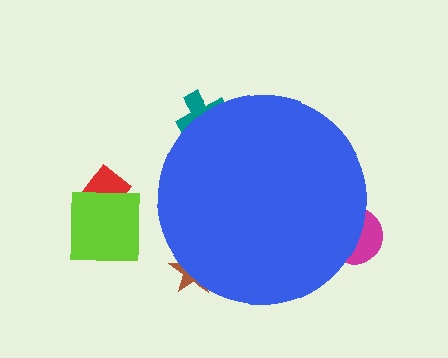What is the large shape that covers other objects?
A blue circle.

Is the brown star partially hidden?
Yes, the brown star is partially hidden behind the blue circle.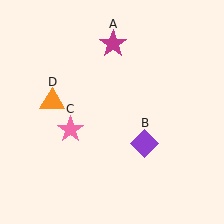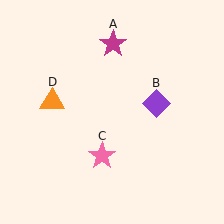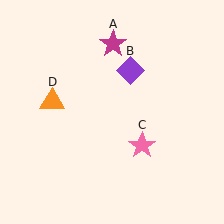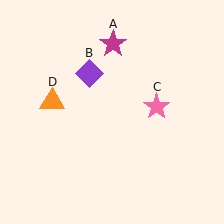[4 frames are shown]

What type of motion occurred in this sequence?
The purple diamond (object B), pink star (object C) rotated counterclockwise around the center of the scene.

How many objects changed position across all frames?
2 objects changed position: purple diamond (object B), pink star (object C).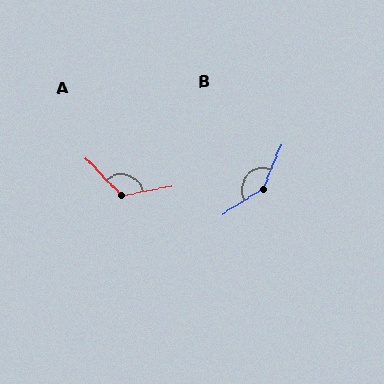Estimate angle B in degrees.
Approximately 146 degrees.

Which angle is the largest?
B, at approximately 146 degrees.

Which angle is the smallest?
A, at approximately 121 degrees.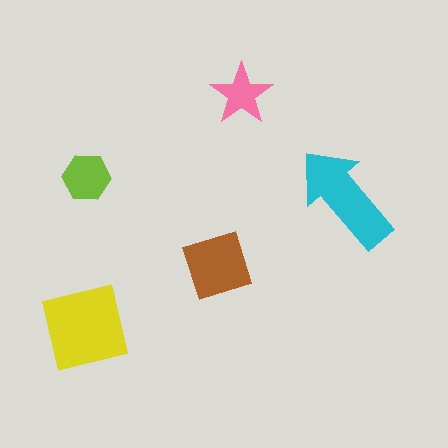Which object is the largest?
The yellow square.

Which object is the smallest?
The pink star.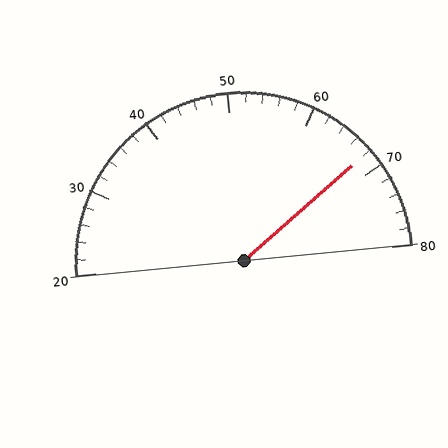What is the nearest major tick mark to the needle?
The nearest major tick mark is 70.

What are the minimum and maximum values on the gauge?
The gauge ranges from 20 to 80.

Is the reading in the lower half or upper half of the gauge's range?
The reading is in the upper half of the range (20 to 80).